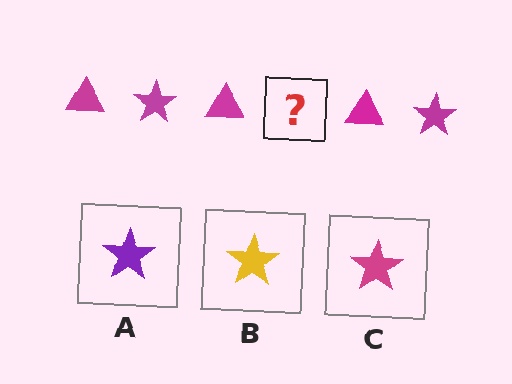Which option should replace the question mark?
Option C.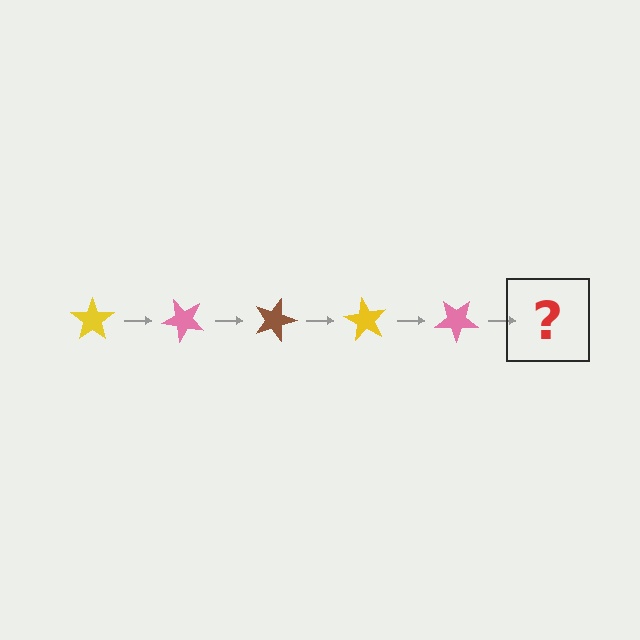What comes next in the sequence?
The next element should be a brown star, rotated 225 degrees from the start.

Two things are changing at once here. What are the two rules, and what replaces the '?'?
The two rules are that it rotates 45 degrees each step and the color cycles through yellow, pink, and brown. The '?' should be a brown star, rotated 225 degrees from the start.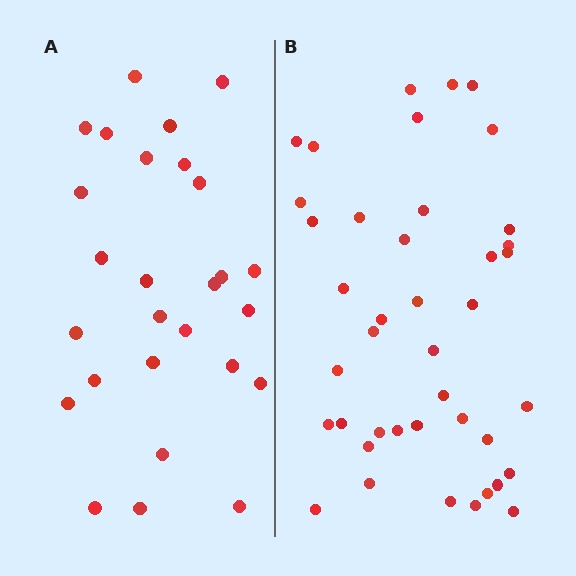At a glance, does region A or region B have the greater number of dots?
Region B (the right region) has more dots.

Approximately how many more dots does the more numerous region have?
Region B has approximately 15 more dots than region A.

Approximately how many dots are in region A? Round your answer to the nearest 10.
About 30 dots. (The exact count is 27, which rounds to 30.)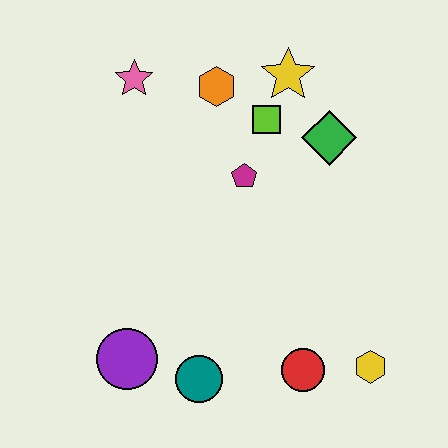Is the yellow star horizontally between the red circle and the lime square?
Yes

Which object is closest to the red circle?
The yellow hexagon is closest to the red circle.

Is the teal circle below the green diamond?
Yes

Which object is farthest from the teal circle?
The yellow star is farthest from the teal circle.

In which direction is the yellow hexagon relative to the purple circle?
The yellow hexagon is to the right of the purple circle.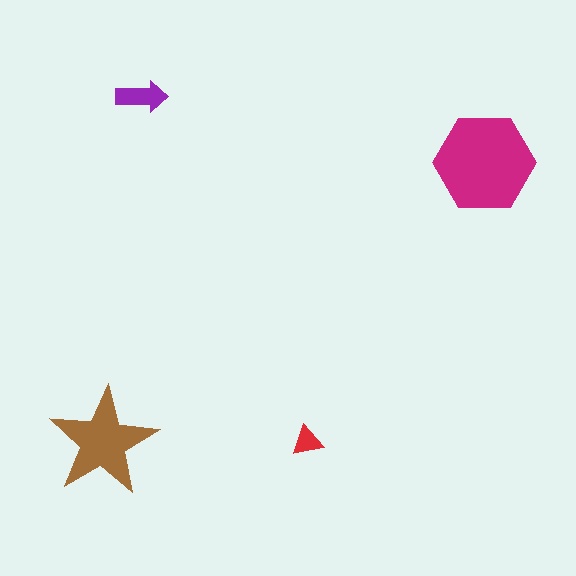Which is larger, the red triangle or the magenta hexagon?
The magenta hexagon.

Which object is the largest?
The magenta hexagon.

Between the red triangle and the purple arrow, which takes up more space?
The purple arrow.